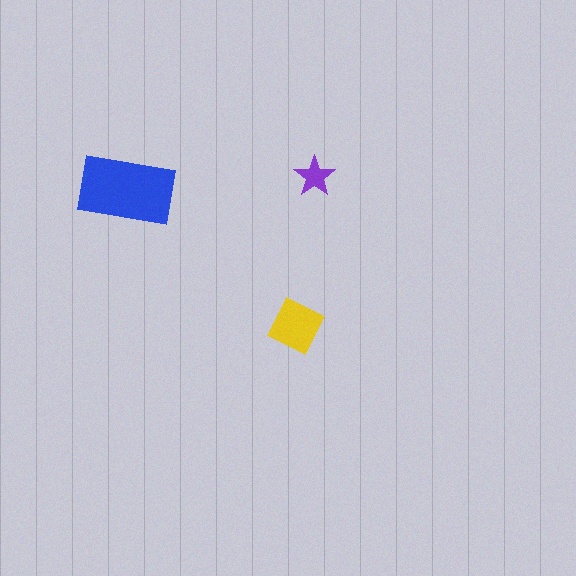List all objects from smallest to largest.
The purple star, the yellow square, the blue rectangle.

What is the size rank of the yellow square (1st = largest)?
2nd.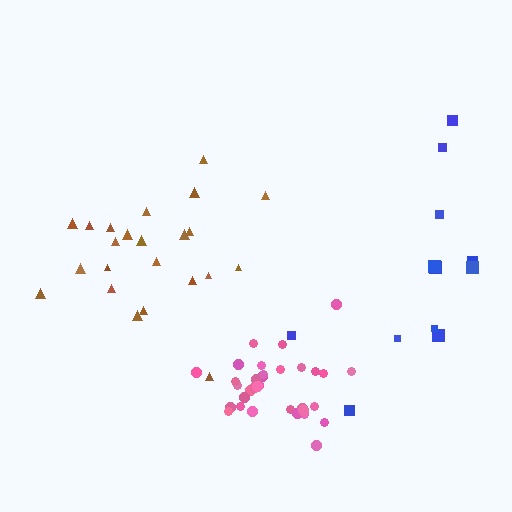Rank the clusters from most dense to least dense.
pink, brown, blue.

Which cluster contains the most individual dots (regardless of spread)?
Pink (34).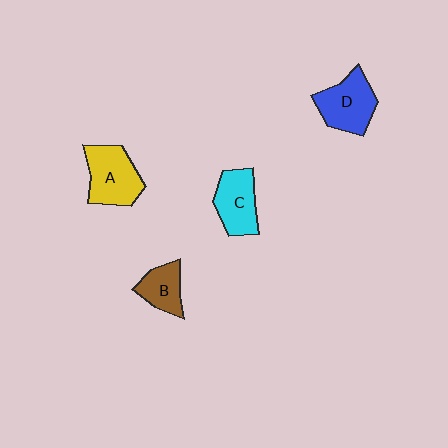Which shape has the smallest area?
Shape B (brown).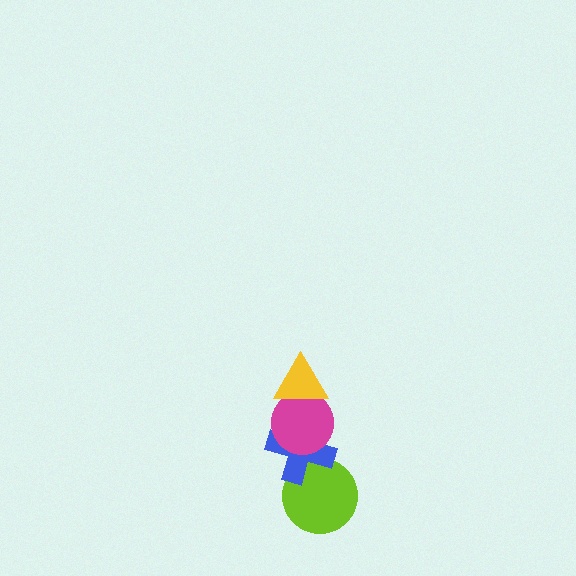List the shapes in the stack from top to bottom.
From top to bottom: the yellow triangle, the magenta circle, the blue cross, the lime circle.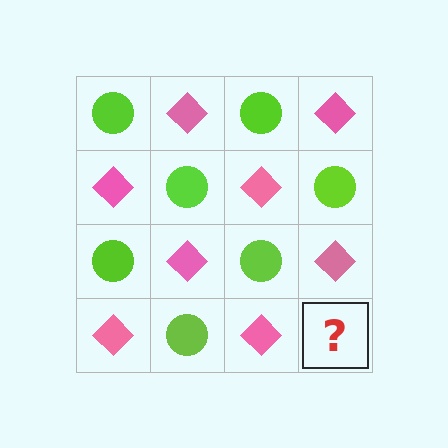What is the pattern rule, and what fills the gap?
The rule is that it alternates lime circle and pink diamond in a checkerboard pattern. The gap should be filled with a lime circle.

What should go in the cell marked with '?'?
The missing cell should contain a lime circle.